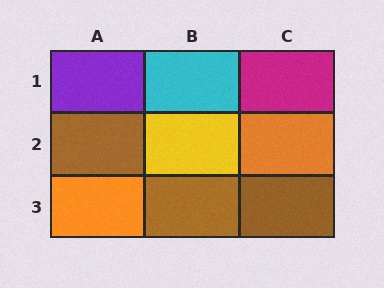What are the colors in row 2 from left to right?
Brown, yellow, orange.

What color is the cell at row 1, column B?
Cyan.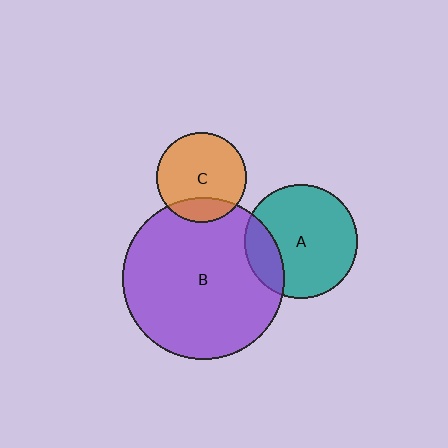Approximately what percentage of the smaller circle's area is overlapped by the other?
Approximately 20%.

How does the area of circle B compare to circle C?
Approximately 3.2 times.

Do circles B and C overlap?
Yes.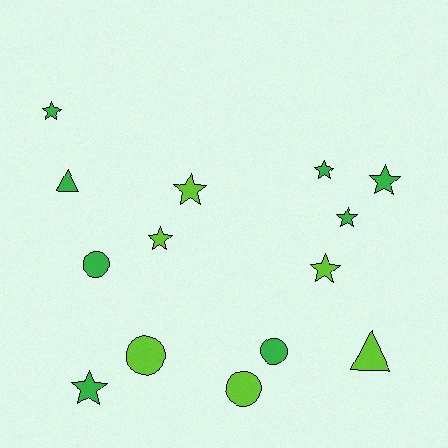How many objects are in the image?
There are 14 objects.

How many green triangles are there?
There is 1 green triangle.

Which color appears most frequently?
Green, with 8 objects.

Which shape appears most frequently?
Star, with 8 objects.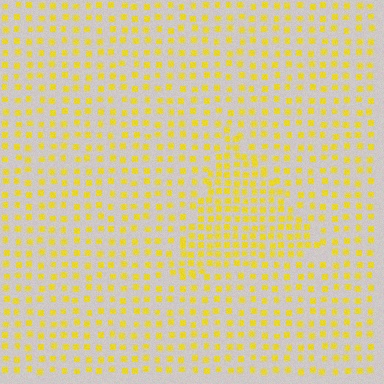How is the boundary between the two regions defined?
The boundary is defined by a change in element density (approximately 1.7x ratio). All elements are the same color, size, and shape.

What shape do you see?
I see a triangle.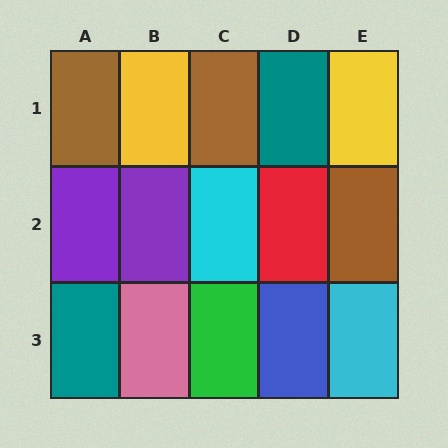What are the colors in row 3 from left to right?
Teal, pink, green, blue, cyan.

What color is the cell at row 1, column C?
Brown.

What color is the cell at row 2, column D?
Red.